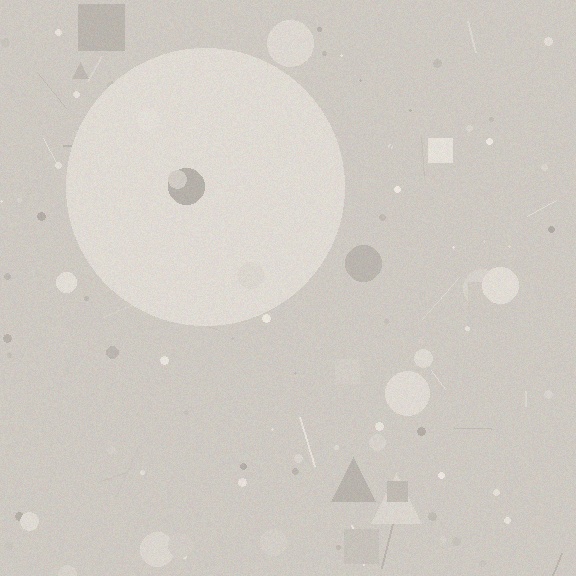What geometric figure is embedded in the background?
A circle is embedded in the background.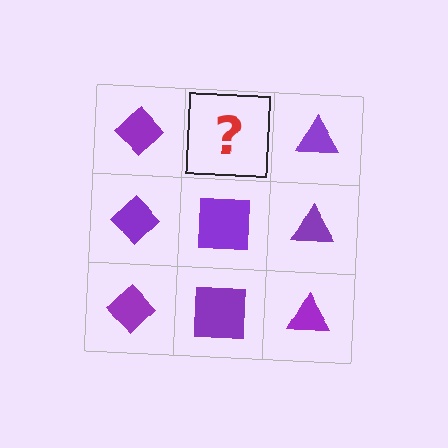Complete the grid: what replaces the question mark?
The question mark should be replaced with a purple square.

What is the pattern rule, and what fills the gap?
The rule is that each column has a consistent shape. The gap should be filled with a purple square.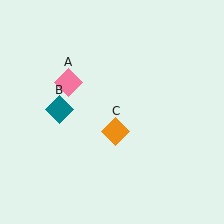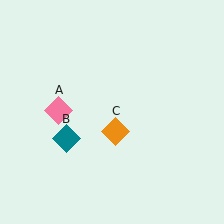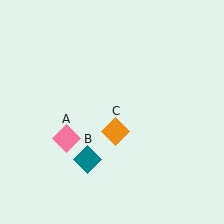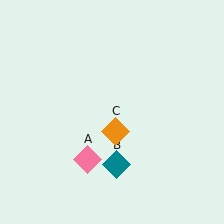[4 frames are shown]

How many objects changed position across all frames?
2 objects changed position: pink diamond (object A), teal diamond (object B).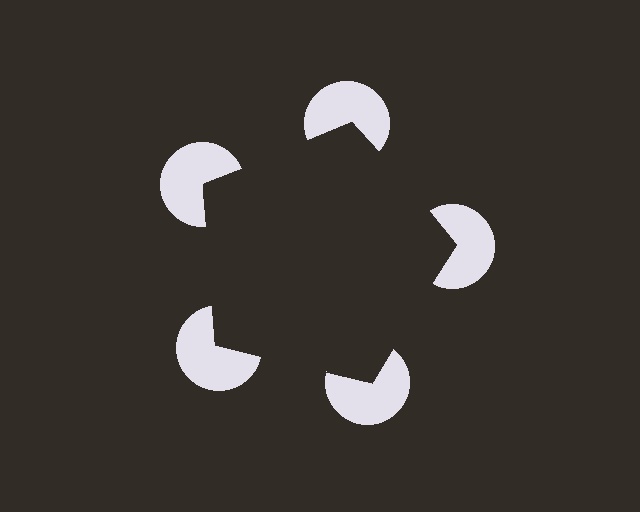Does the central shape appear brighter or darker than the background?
It typically appears slightly darker than the background, even though no actual brightness change is drawn.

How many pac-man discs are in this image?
There are 5 — one at each vertex of the illusory pentagon.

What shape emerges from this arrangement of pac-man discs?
An illusory pentagon — its edges are inferred from the aligned wedge cuts in the pac-man discs, not physically drawn.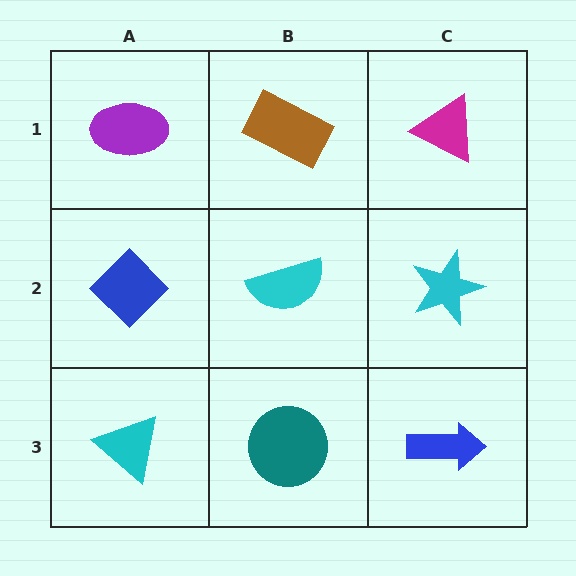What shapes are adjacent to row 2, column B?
A brown rectangle (row 1, column B), a teal circle (row 3, column B), a blue diamond (row 2, column A), a cyan star (row 2, column C).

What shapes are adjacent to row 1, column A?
A blue diamond (row 2, column A), a brown rectangle (row 1, column B).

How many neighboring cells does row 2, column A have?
3.